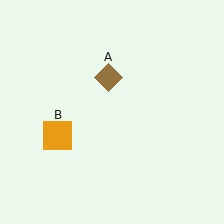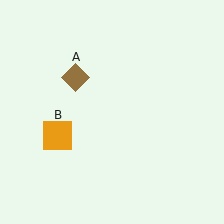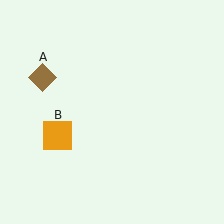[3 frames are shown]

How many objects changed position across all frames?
1 object changed position: brown diamond (object A).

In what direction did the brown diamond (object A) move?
The brown diamond (object A) moved left.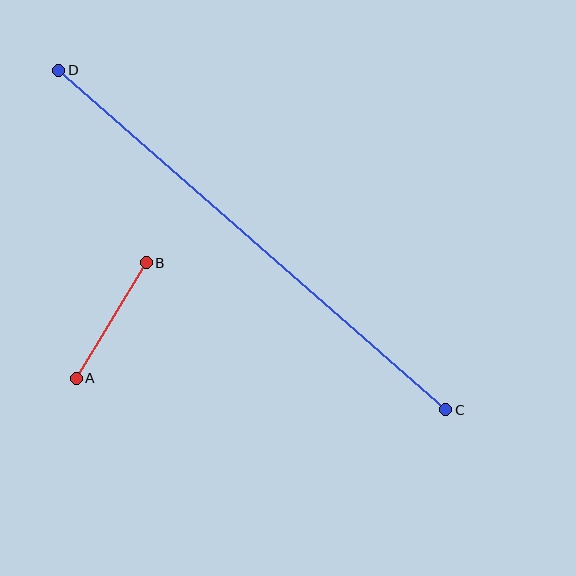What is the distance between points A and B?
The distance is approximately 135 pixels.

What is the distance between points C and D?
The distance is approximately 515 pixels.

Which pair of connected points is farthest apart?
Points C and D are farthest apart.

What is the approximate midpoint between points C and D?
The midpoint is at approximately (252, 240) pixels.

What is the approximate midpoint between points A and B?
The midpoint is at approximately (111, 320) pixels.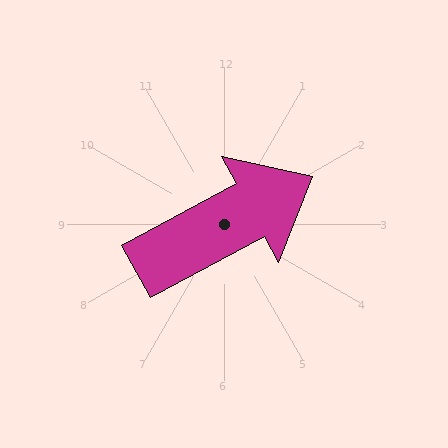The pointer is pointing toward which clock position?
Roughly 2 o'clock.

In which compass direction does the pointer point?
Northeast.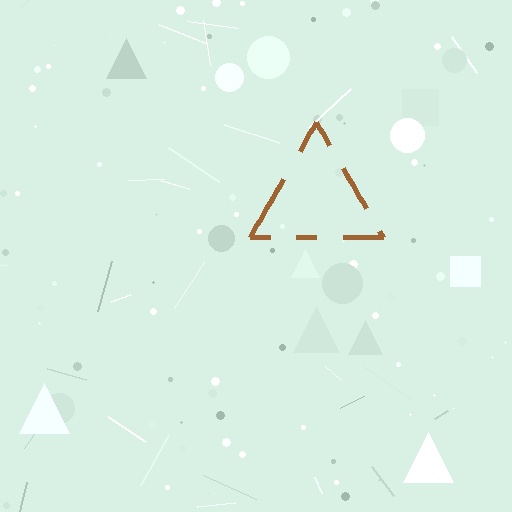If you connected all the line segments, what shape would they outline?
They would outline a triangle.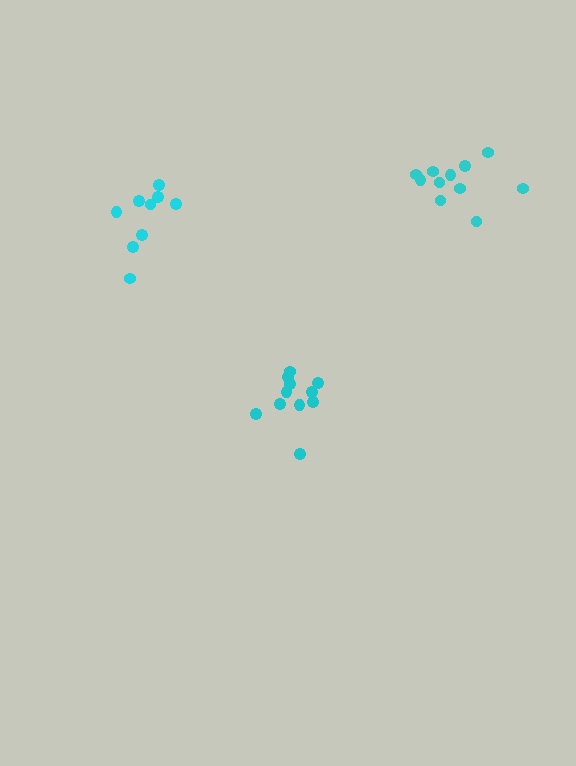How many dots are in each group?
Group 1: 9 dots, Group 2: 11 dots, Group 3: 11 dots (31 total).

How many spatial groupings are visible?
There are 3 spatial groupings.